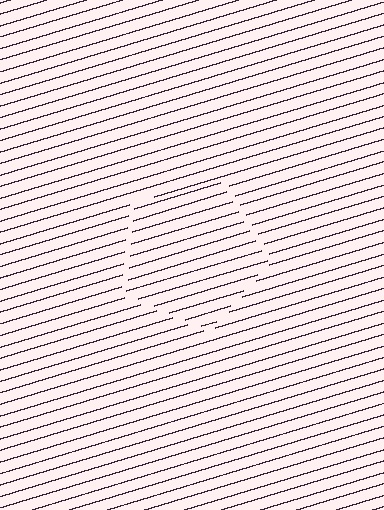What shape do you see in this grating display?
An illusory pentagon. The interior of the shape contains the same grating, shifted by half a period — the contour is defined by the phase discontinuity where line-ends from the inner and outer gratings abut.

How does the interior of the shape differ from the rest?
The interior of the shape contains the same grating, shifted by half a period — the contour is defined by the phase discontinuity where line-ends from the inner and outer gratings abut.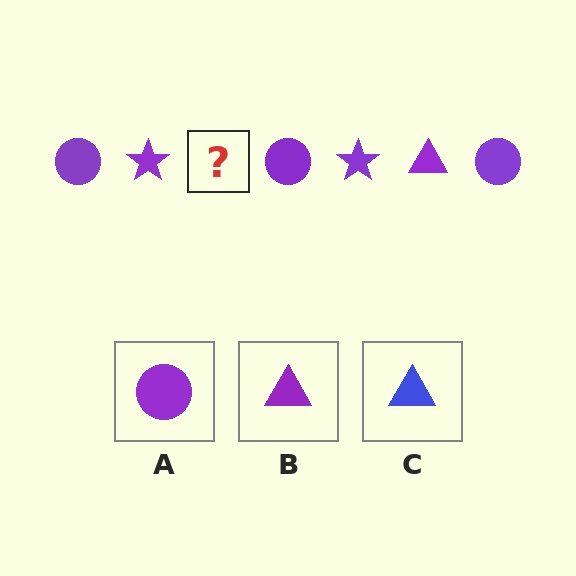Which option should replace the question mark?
Option B.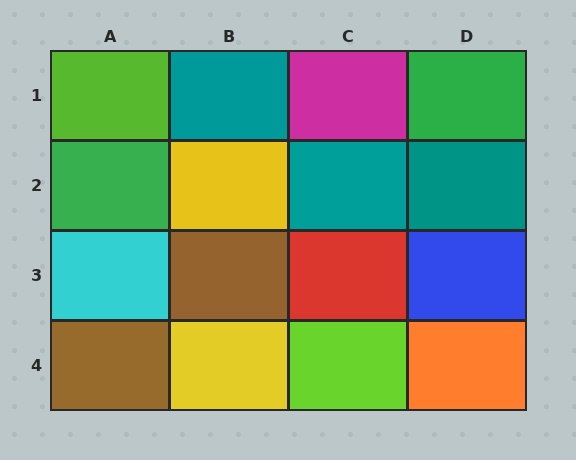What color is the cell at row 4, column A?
Brown.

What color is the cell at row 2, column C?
Teal.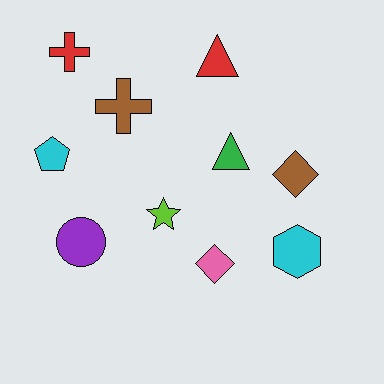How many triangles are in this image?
There are 2 triangles.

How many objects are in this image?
There are 10 objects.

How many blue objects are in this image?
There are no blue objects.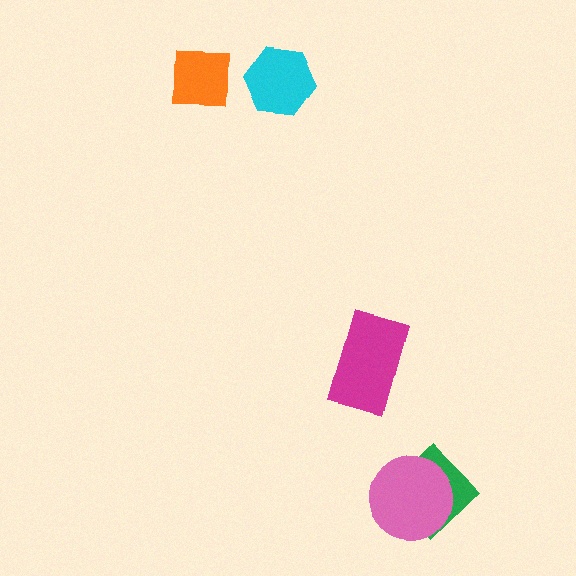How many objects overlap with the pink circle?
1 object overlaps with the pink circle.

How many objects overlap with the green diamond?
1 object overlaps with the green diamond.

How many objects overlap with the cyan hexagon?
0 objects overlap with the cyan hexagon.